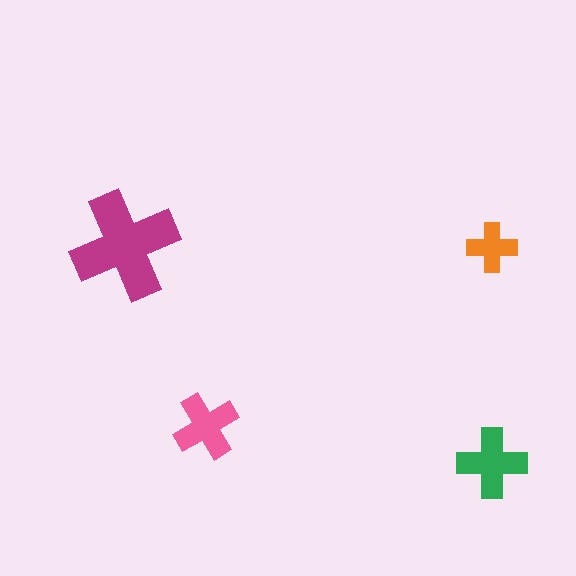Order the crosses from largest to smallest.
the magenta one, the green one, the pink one, the orange one.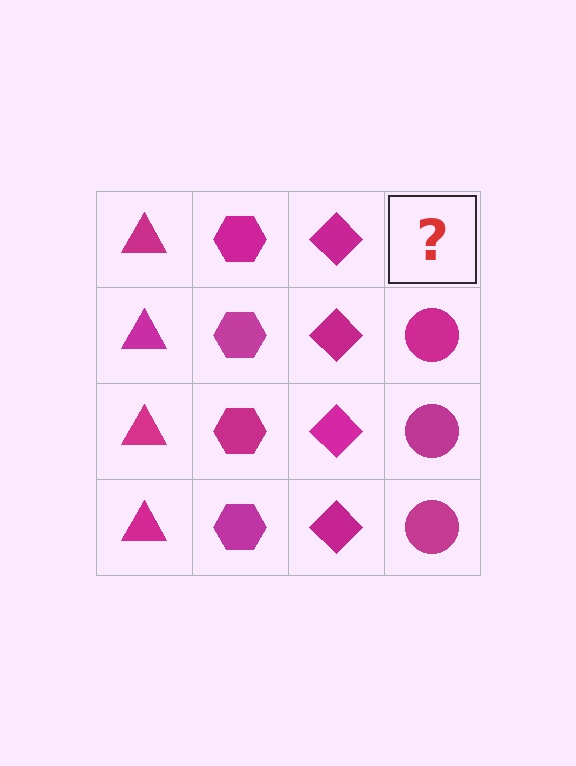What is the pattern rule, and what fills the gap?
The rule is that each column has a consistent shape. The gap should be filled with a magenta circle.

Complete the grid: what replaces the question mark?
The question mark should be replaced with a magenta circle.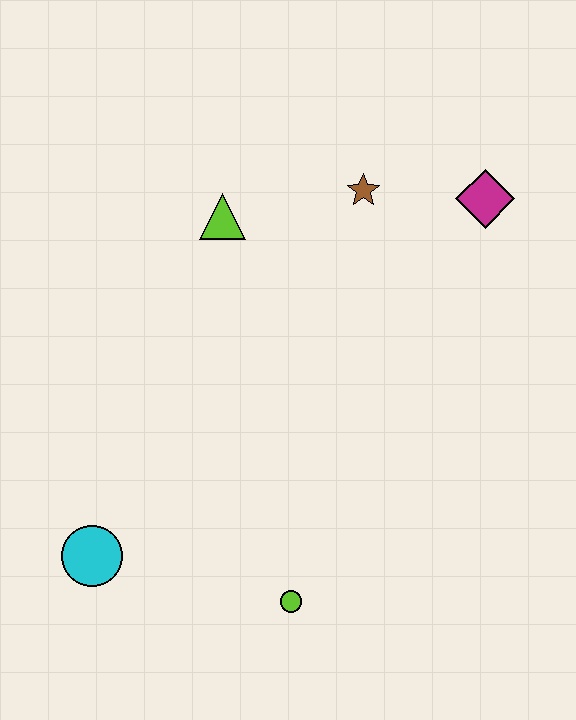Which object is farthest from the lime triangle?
The lime circle is farthest from the lime triangle.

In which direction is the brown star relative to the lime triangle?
The brown star is to the right of the lime triangle.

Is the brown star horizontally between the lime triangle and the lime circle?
No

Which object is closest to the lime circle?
The cyan circle is closest to the lime circle.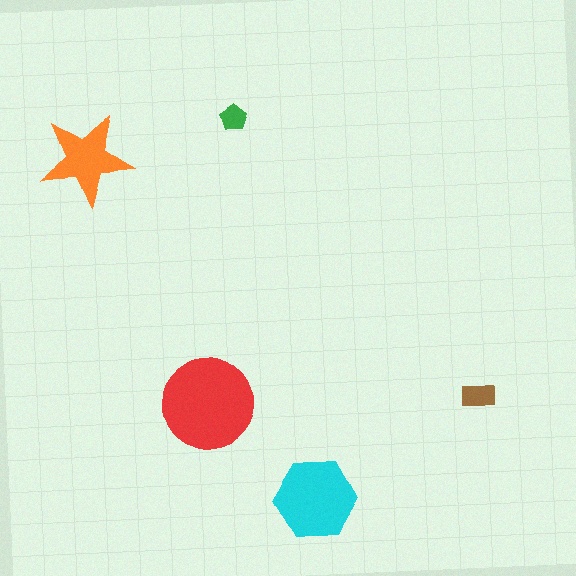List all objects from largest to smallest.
The red circle, the cyan hexagon, the orange star, the brown rectangle, the green pentagon.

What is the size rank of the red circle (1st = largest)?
1st.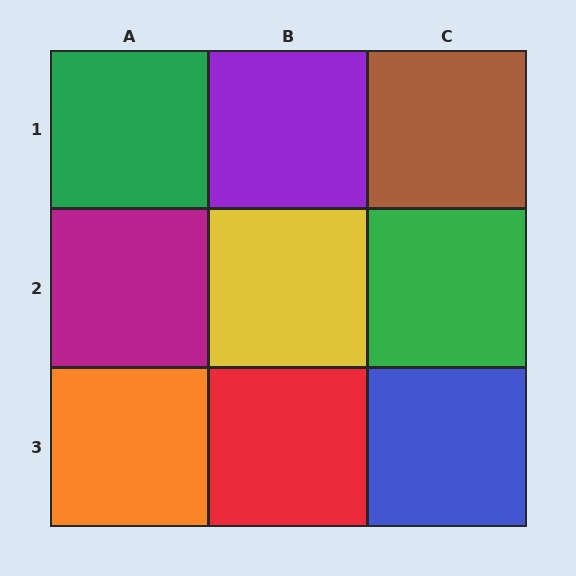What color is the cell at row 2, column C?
Green.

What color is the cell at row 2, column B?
Yellow.